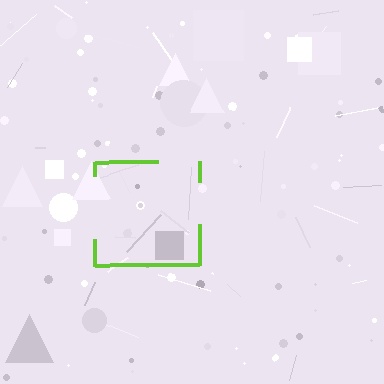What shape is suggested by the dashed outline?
The dashed outline suggests a square.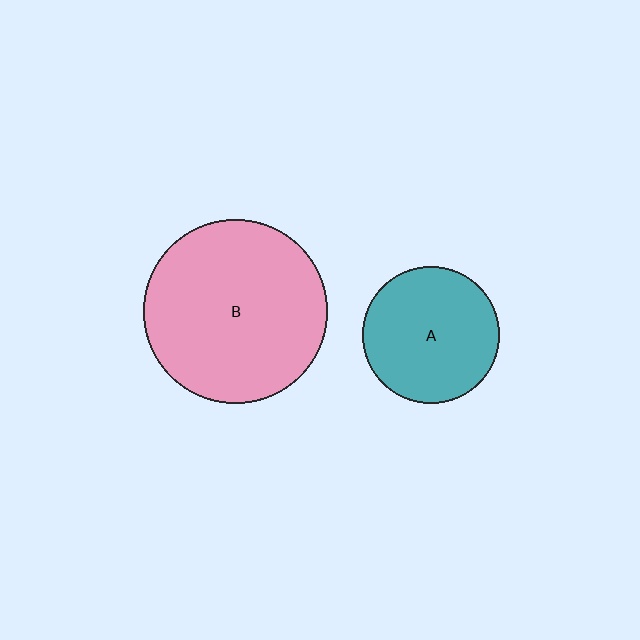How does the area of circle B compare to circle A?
Approximately 1.8 times.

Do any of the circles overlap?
No, none of the circles overlap.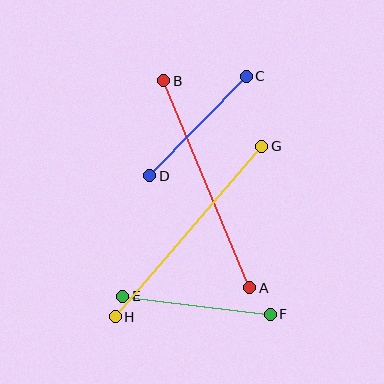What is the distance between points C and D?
The distance is approximately 139 pixels.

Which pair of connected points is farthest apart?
Points G and H are farthest apart.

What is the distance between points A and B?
The distance is approximately 224 pixels.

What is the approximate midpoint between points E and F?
The midpoint is at approximately (197, 305) pixels.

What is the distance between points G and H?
The distance is approximately 225 pixels.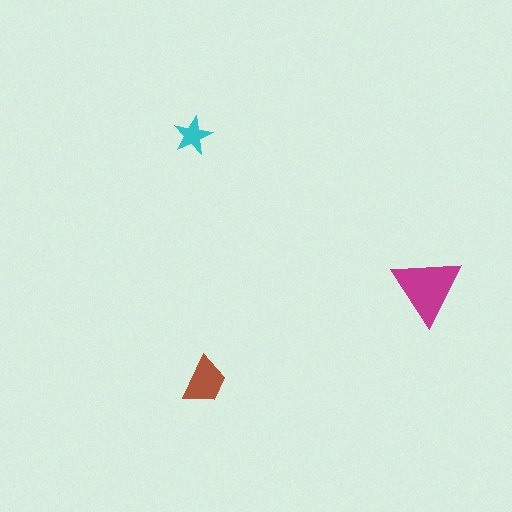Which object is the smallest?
The cyan star.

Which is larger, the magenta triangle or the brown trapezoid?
The magenta triangle.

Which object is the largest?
The magenta triangle.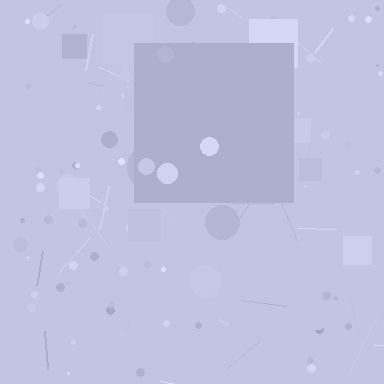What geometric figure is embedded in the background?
A square is embedded in the background.